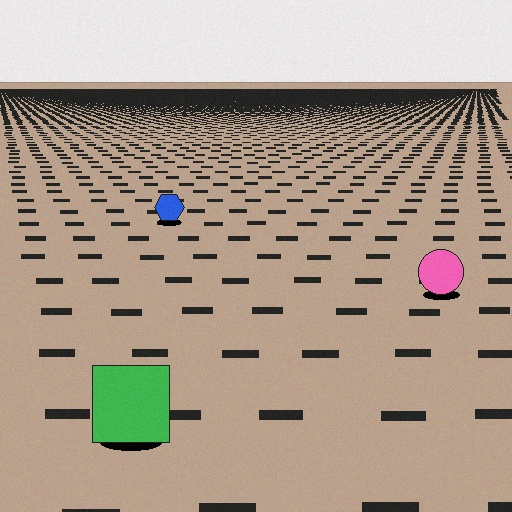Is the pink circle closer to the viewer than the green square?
No. The green square is closer — you can tell from the texture gradient: the ground texture is coarser near it.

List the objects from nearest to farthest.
From nearest to farthest: the green square, the pink circle, the blue hexagon.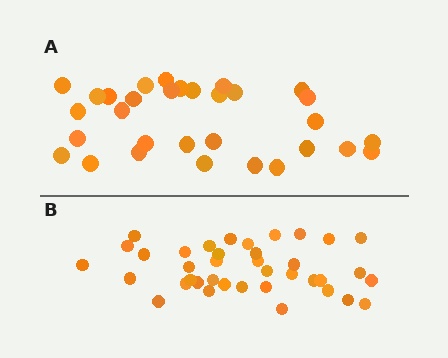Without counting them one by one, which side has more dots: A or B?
Region B (the bottom region) has more dots.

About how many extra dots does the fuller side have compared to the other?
Region B has roughly 8 or so more dots than region A.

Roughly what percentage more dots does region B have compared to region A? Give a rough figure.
About 25% more.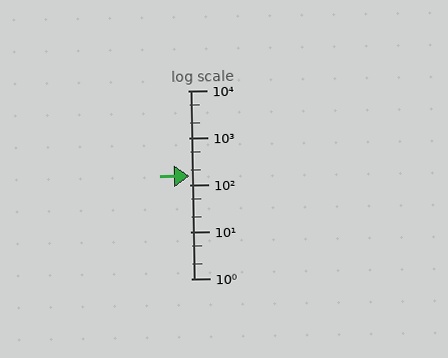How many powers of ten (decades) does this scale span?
The scale spans 4 decades, from 1 to 10000.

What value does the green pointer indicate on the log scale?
The pointer indicates approximately 150.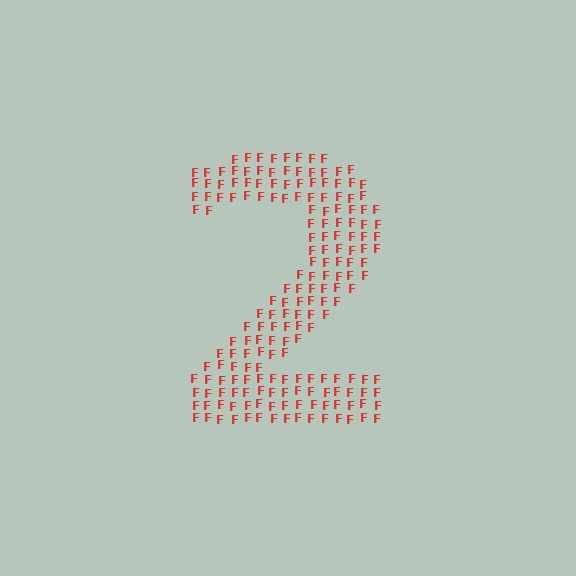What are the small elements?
The small elements are letter F's.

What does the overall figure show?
The overall figure shows the digit 2.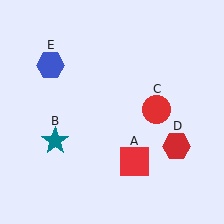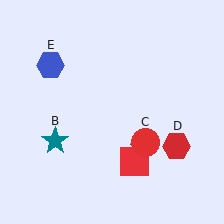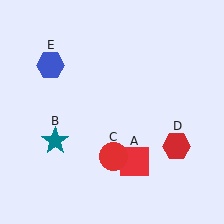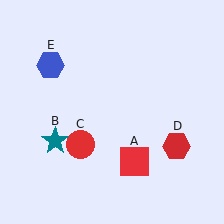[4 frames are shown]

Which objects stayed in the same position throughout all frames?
Red square (object A) and teal star (object B) and red hexagon (object D) and blue hexagon (object E) remained stationary.